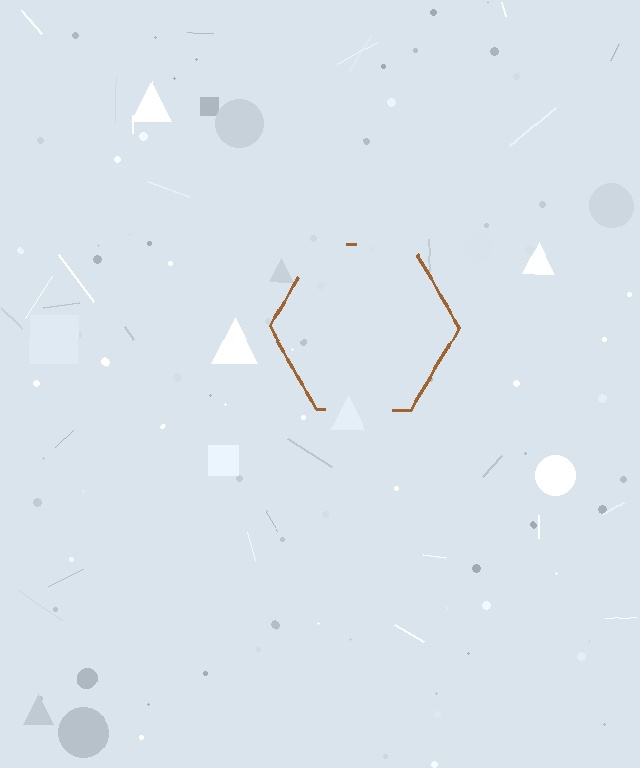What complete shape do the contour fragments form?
The contour fragments form a hexagon.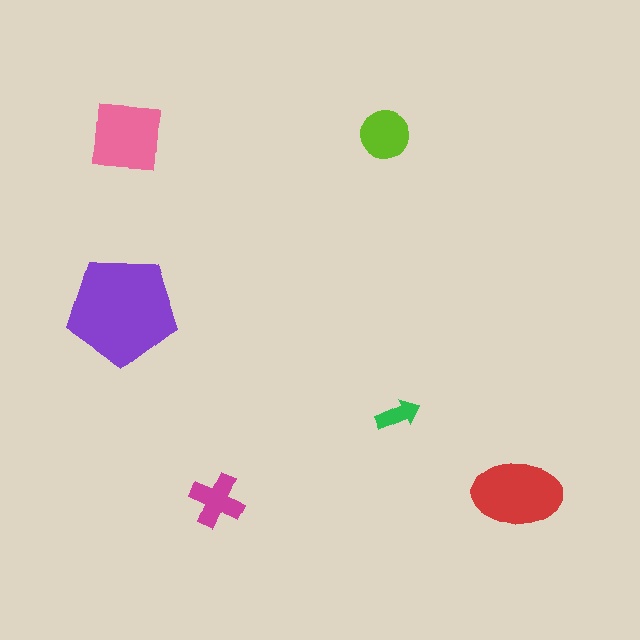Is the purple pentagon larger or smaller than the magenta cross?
Larger.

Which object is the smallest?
The green arrow.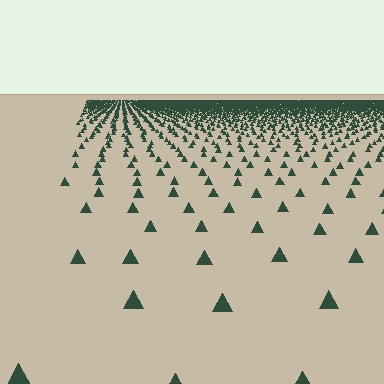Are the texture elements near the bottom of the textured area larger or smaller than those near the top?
Larger. Near the bottom, elements are closer to the viewer and appear at a bigger on-screen size.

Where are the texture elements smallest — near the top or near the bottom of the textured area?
Near the top.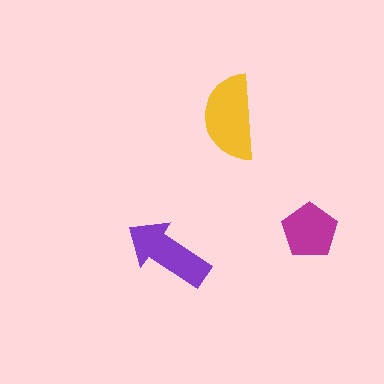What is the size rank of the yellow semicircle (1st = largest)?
1st.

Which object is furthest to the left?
The purple arrow is leftmost.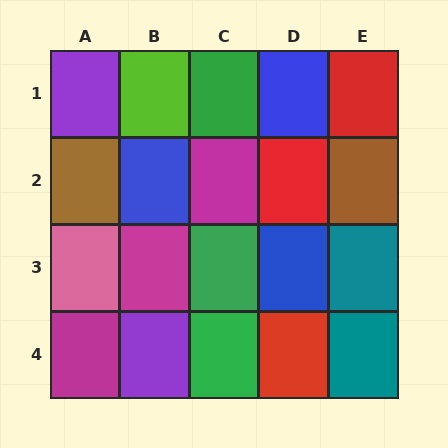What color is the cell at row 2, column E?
Brown.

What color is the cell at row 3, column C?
Green.